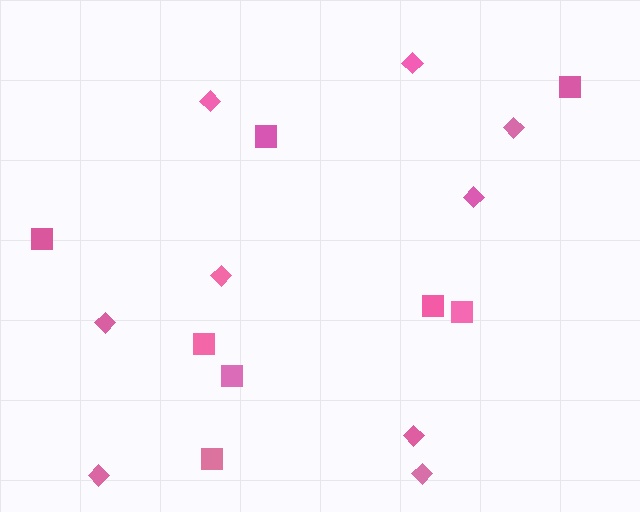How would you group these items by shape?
There are 2 groups: one group of squares (8) and one group of diamonds (9).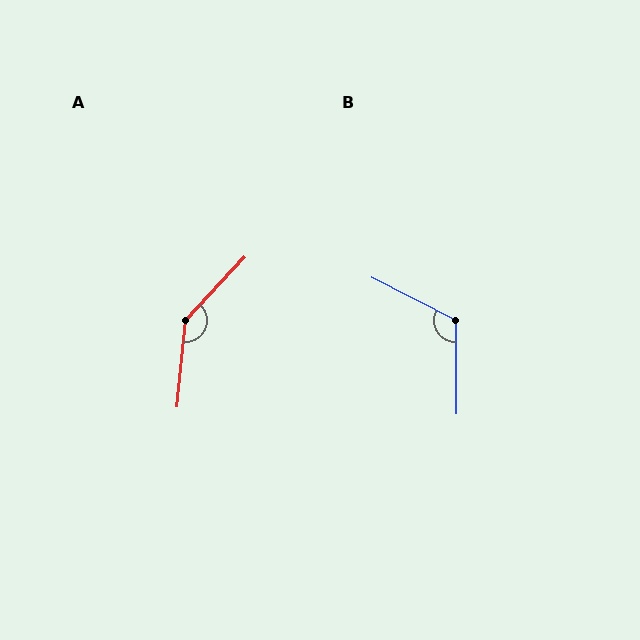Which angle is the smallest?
B, at approximately 117 degrees.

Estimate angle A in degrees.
Approximately 142 degrees.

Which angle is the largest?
A, at approximately 142 degrees.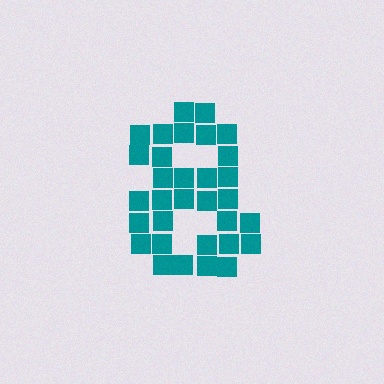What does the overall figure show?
The overall figure shows the digit 8.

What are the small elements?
The small elements are squares.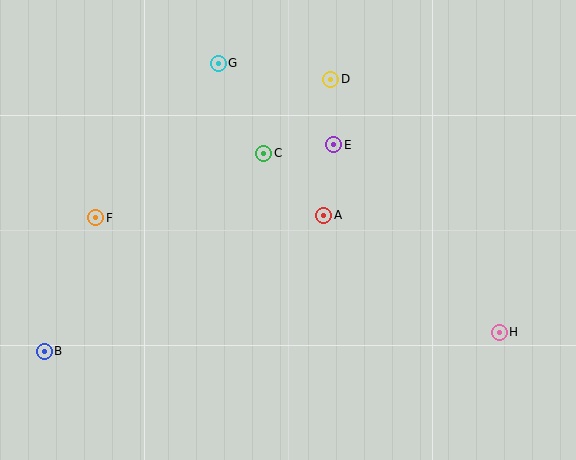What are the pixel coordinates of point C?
Point C is at (264, 153).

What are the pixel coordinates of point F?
Point F is at (95, 218).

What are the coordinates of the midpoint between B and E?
The midpoint between B and E is at (189, 248).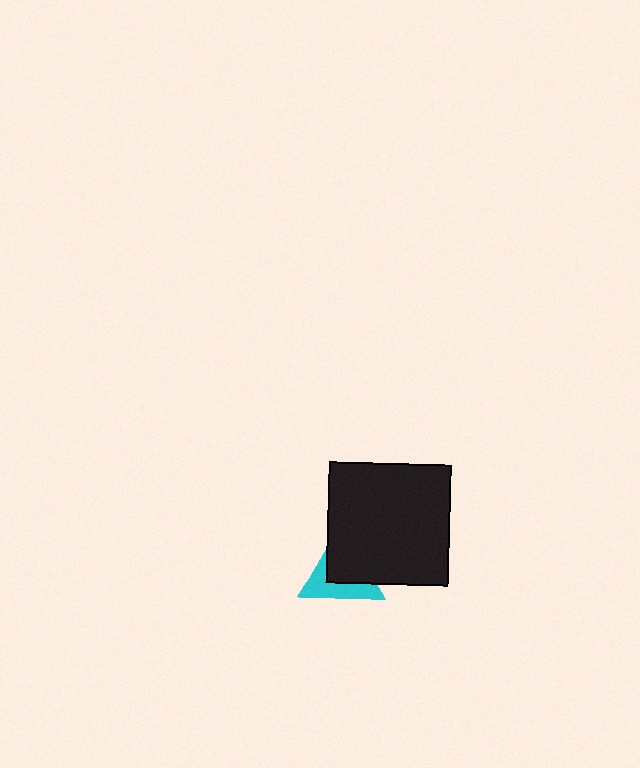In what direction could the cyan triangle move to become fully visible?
The cyan triangle could move toward the lower-left. That would shift it out from behind the black square entirely.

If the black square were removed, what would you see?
You would see the complete cyan triangle.